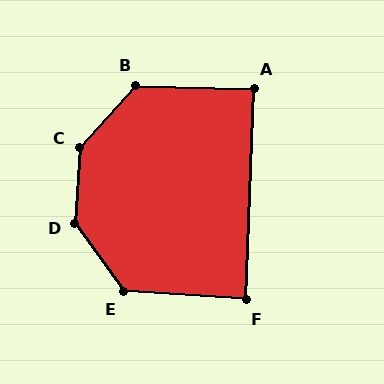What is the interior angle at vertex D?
Approximately 141 degrees (obtuse).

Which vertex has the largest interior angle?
C, at approximately 141 degrees.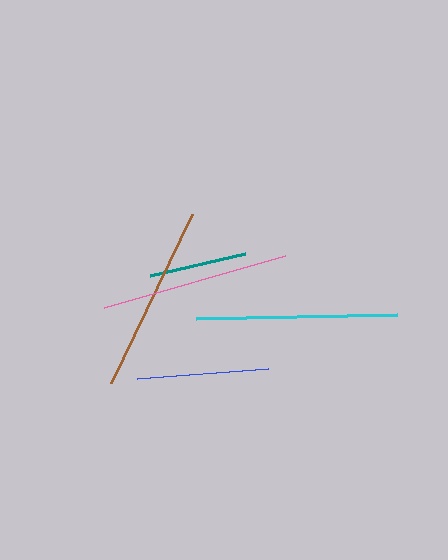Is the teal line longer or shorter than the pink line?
The pink line is longer than the teal line.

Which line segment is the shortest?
The teal line is the shortest at approximately 98 pixels.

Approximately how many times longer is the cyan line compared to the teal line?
The cyan line is approximately 2.1 times the length of the teal line.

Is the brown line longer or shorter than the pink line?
The pink line is longer than the brown line.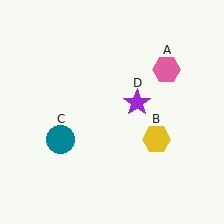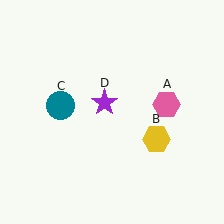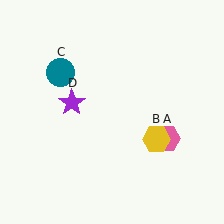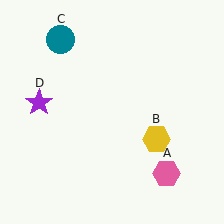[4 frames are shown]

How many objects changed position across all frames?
3 objects changed position: pink hexagon (object A), teal circle (object C), purple star (object D).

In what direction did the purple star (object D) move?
The purple star (object D) moved left.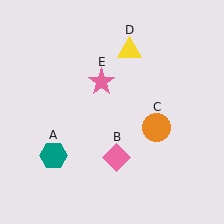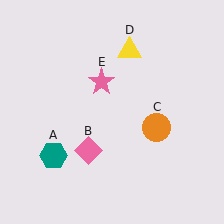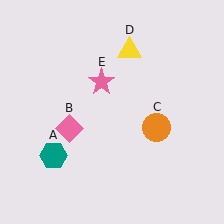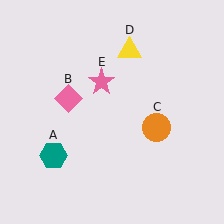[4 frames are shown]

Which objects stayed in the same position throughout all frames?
Teal hexagon (object A) and orange circle (object C) and yellow triangle (object D) and pink star (object E) remained stationary.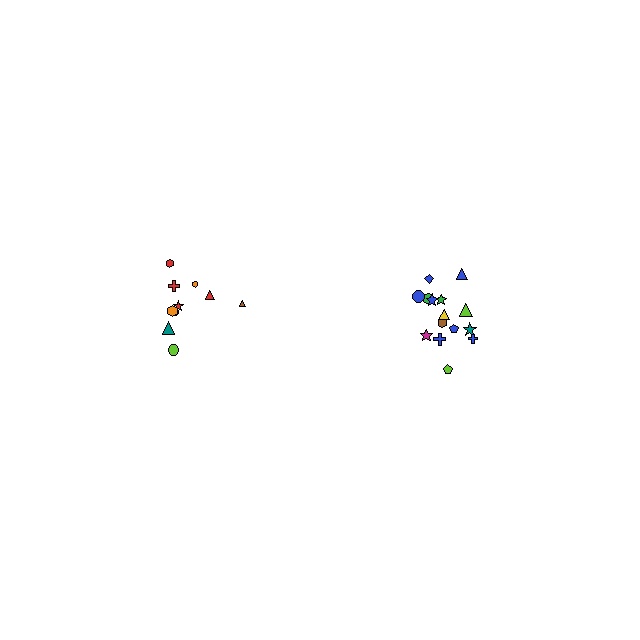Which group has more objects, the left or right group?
The right group.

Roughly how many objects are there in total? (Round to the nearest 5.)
Roughly 25 objects in total.